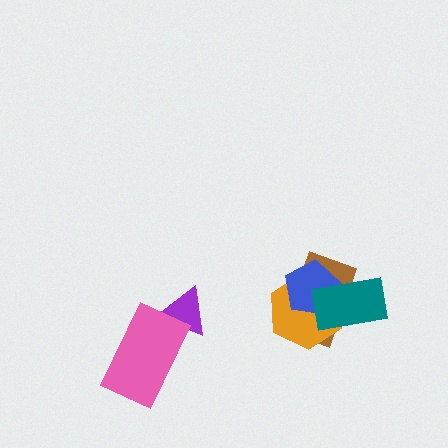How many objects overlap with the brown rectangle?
3 objects overlap with the brown rectangle.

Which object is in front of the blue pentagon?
The teal rectangle is in front of the blue pentagon.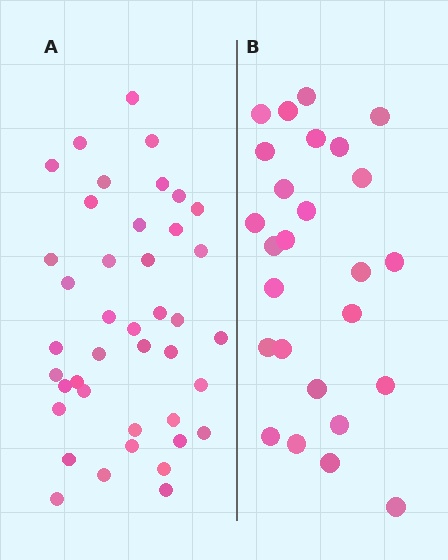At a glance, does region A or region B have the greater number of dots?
Region A (the left region) has more dots.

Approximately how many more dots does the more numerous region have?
Region A has approximately 15 more dots than region B.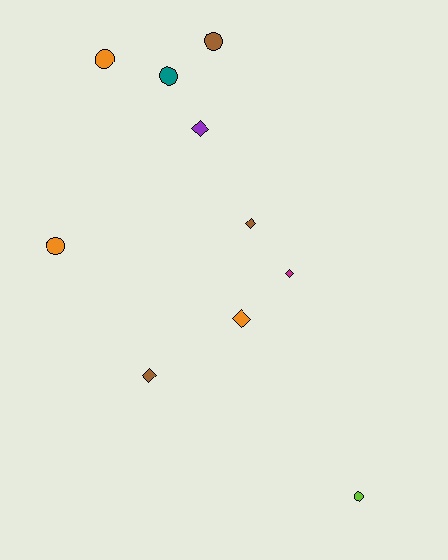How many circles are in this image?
There are 5 circles.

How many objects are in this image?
There are 10 objects.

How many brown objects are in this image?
There are 3 brown objects.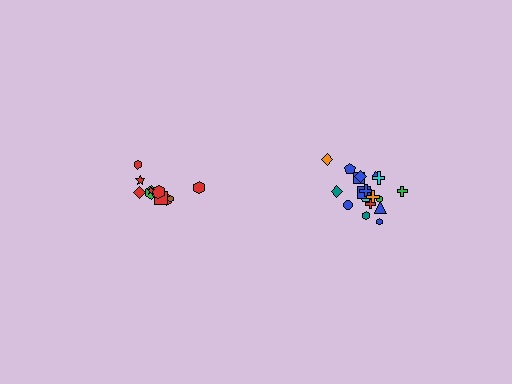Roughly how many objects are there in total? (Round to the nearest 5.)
Roughly 30 objects in total.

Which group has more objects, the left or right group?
The right group.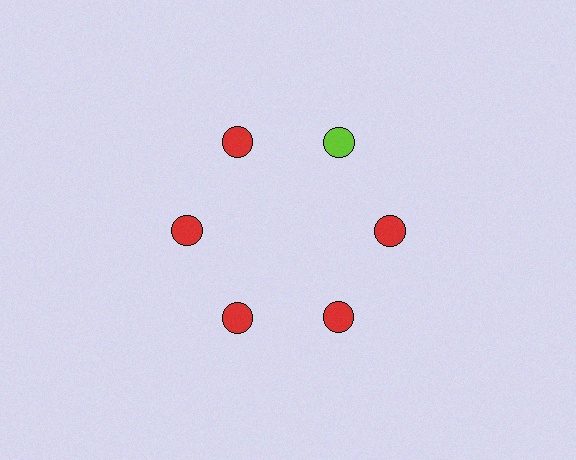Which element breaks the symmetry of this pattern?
The lime circle at roughly the 1 o'clock position breaks the symmetry. All other shapes are red circles.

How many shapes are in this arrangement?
There are 6 shapes arranged in a ring pattern.